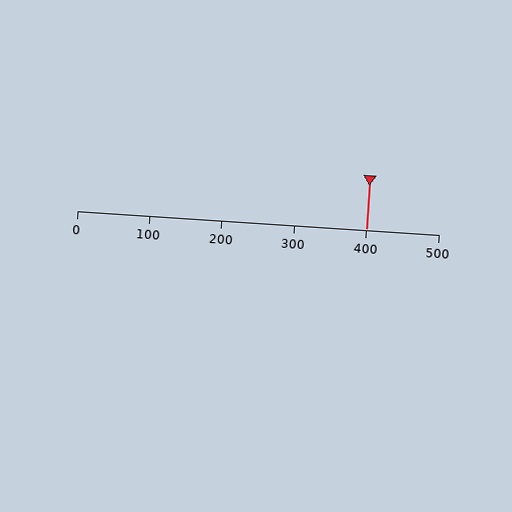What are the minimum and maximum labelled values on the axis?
The axis runs from 0 to 500.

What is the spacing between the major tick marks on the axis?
The major ticks are spaced 100 apart.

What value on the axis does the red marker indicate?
The marker indicates approximately 400.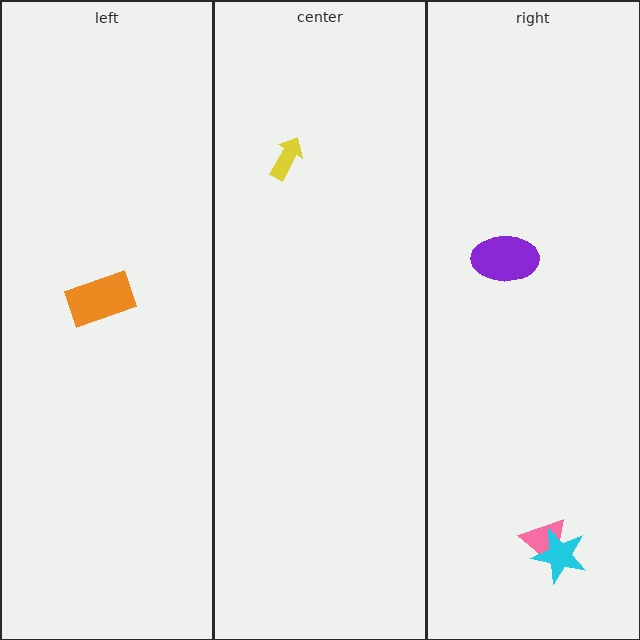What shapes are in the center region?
The yellow arrow.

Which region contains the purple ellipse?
The right region.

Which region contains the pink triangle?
The right region.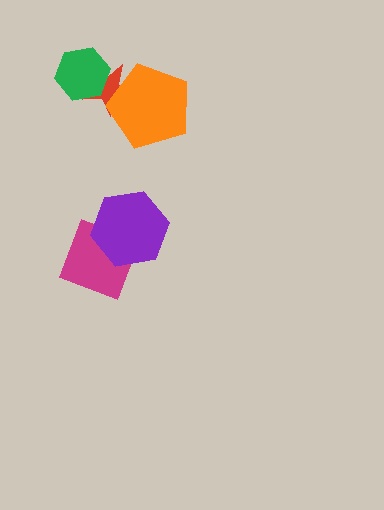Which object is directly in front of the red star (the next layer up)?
The orange pentagon is directly in front of the red star.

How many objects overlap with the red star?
2 objects overlap with the red star.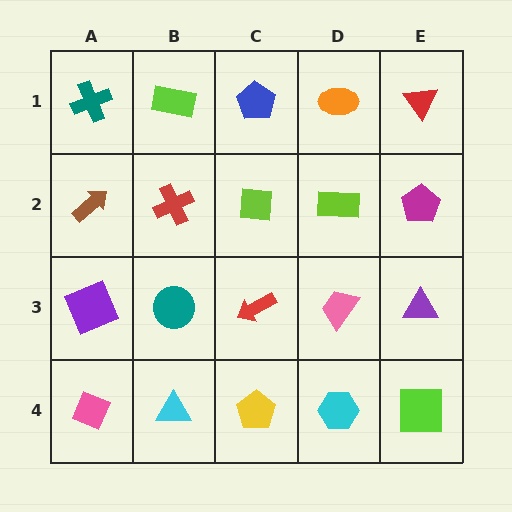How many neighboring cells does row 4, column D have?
3.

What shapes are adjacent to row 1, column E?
A magenta pentagon (row 2, column E), an orange ellipse (row 1, column D).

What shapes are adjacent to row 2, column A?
A teal cross (row 1, column A), a purple square (row 3, column A), a red cross (row 2, column B).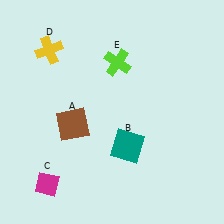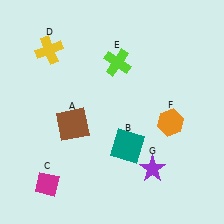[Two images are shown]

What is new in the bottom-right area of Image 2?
A purple star (G) was added in the bottom-right area of Image 2.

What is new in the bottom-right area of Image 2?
An orange hexagon (F) was added in the bottom-right area of Image 2.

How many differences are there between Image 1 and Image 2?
There are 2 differences between the two images.